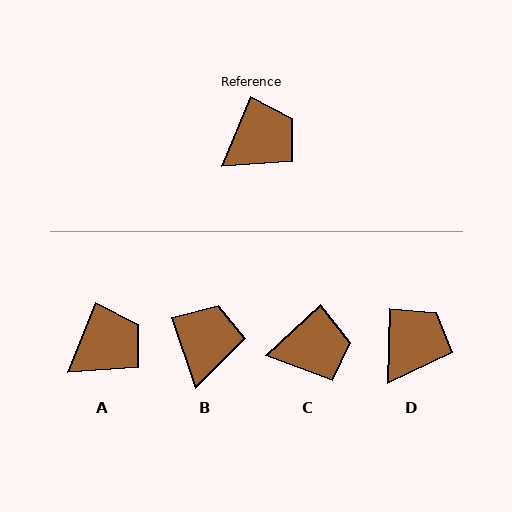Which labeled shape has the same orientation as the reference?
A.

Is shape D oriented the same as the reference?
No, it is off by about 22 degrees.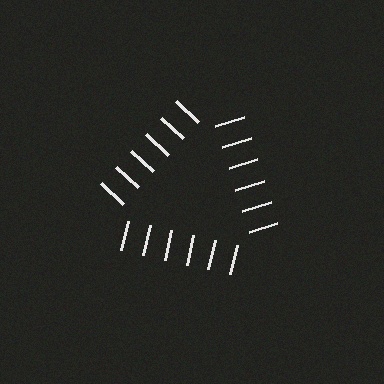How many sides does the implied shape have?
3 sides — the line-ends trace a triangle.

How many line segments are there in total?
18 — 6 along each of the 3 edges.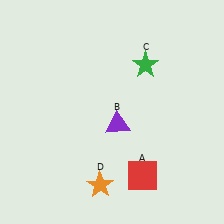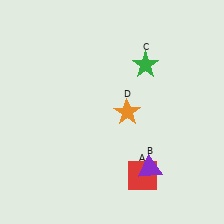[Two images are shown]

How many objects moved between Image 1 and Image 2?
2 objects moved between the two images.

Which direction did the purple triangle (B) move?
The purple triangle (B) moved down.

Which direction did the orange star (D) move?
The orange star (D) moved up.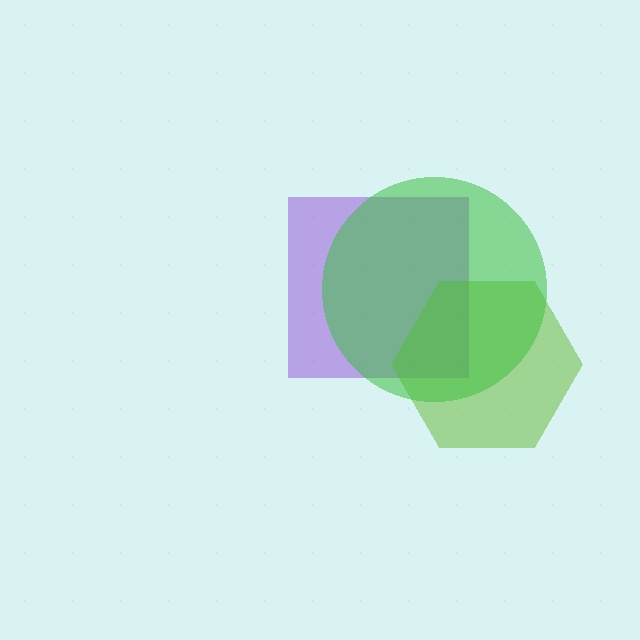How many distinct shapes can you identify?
There are 3 distinct shapes: a purple square, a lime hexagon, a green circle.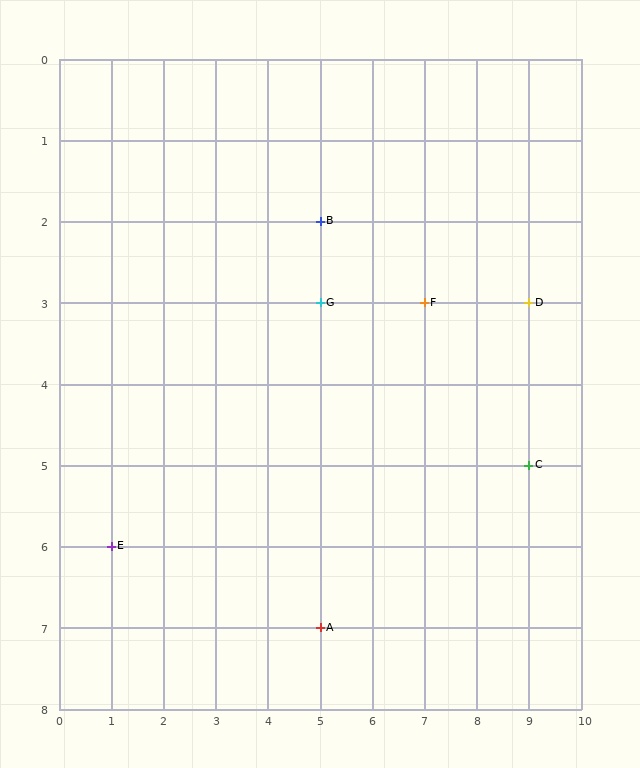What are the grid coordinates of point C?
Point C is at grid coordinates (9, 5).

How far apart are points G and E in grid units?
Points G and E are 4 columns and 3 rows apart (about 5.0 grid units diagonally).